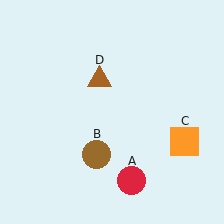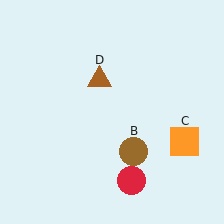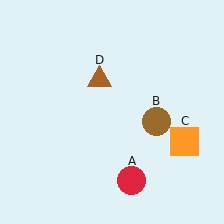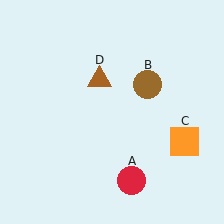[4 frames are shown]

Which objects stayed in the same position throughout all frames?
Red circle (object A) and orange square (object C) and brown triangle (object D) remained stationary.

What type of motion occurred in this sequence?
The brown circle (object B) rotated counterclockwise around the center of the scene.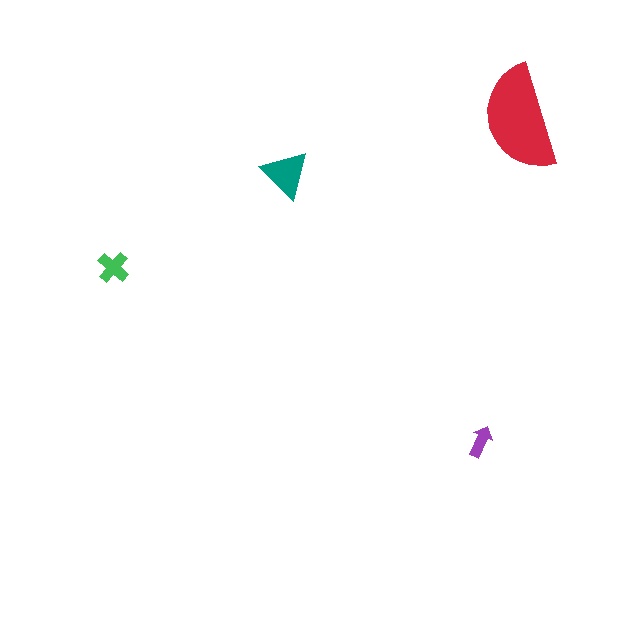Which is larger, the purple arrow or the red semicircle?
The red semicircle.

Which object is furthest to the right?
The red semicircle is rightmost.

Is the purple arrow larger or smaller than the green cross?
Smaller.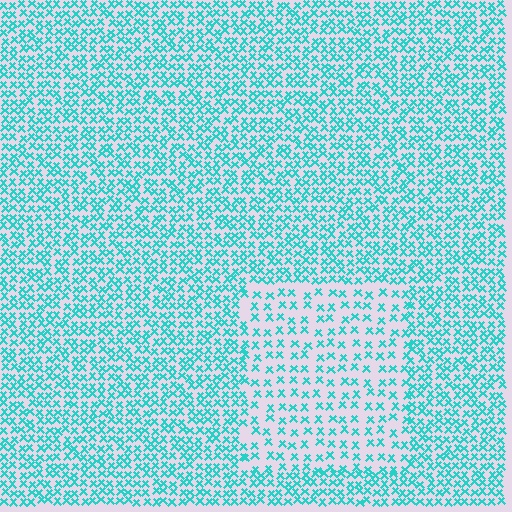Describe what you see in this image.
The image contains small cyan elements arranged at two different densities. A rectangle-shaped region is visible where the elements are less densely packed than the surrounding area.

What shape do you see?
I see a rectangle.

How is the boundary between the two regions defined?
The boundary is defined by a change in element density (approximately 2.0x ratio). All elements are the same color, size, and shape.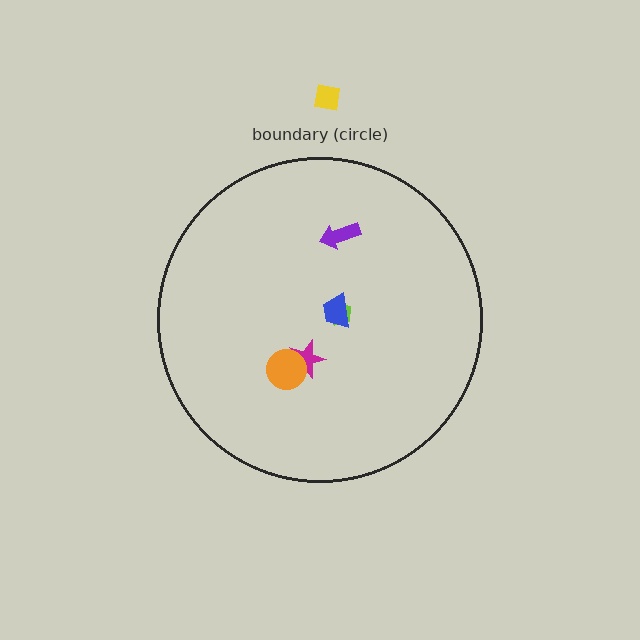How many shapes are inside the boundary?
5 inside, 1 outside.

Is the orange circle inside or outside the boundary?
Inside.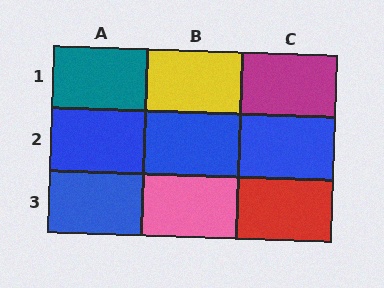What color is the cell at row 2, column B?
Blue.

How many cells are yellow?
1 cell is yellow.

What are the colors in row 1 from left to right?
Teal, yellow, magenta.